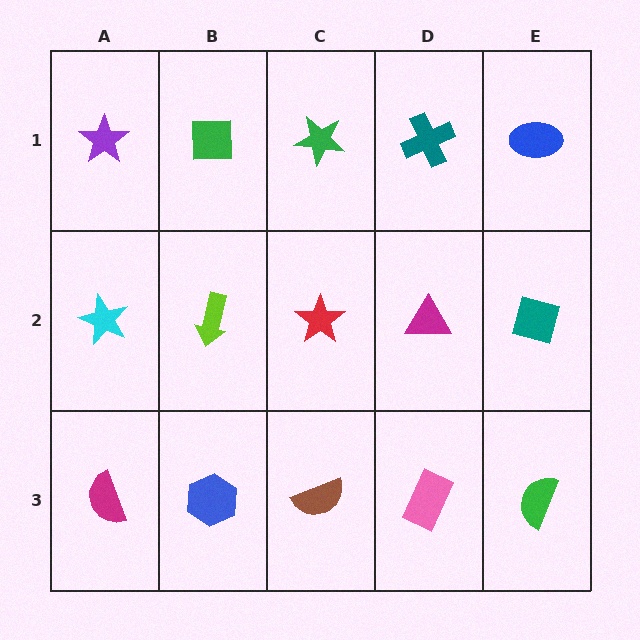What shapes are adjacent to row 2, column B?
A green square (row 1, column B), a blue hexagon (row 3, column B), a cyan star (row 2, column A), a red star (row 2, column C).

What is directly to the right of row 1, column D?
A blue ellipse.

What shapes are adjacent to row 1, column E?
A teal diamond (row 2, column E), a teal cross (row 1, column D).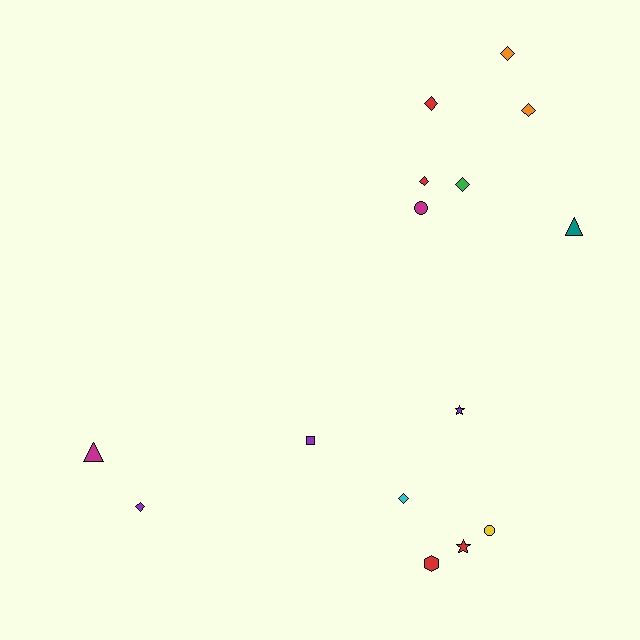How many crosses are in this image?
There are no crosses.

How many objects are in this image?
There are 15 objects.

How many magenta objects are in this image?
There are 2 magenta objects.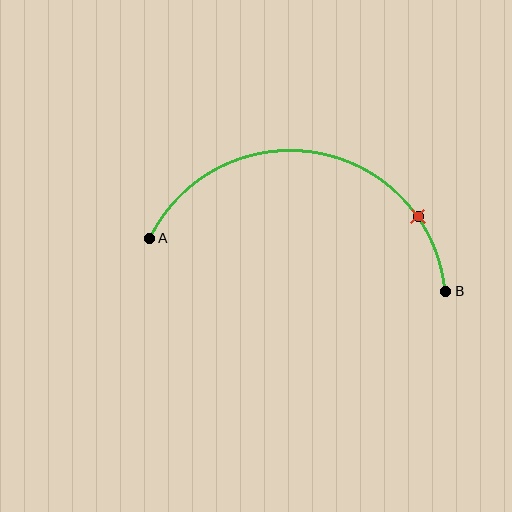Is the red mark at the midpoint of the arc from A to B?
No. The red mark lies on the arc but is closer to endpoint B. The arc midpoint would be at the point on the curve equidistant along the arc from both A and B.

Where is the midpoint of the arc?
The arc midpoint is the point on the curve farthest from the straight line joining A and B. It sits above that line.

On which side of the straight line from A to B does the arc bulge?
The arc bulges above the straight line connecting A and B.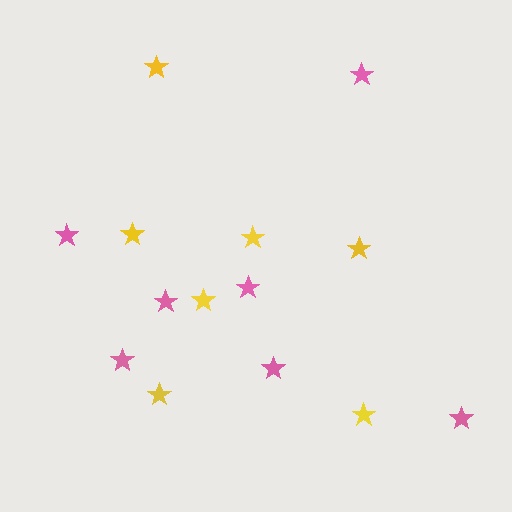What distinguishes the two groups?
There are 2 groups: one group of yellow stars (7) and one group of pink stars (7).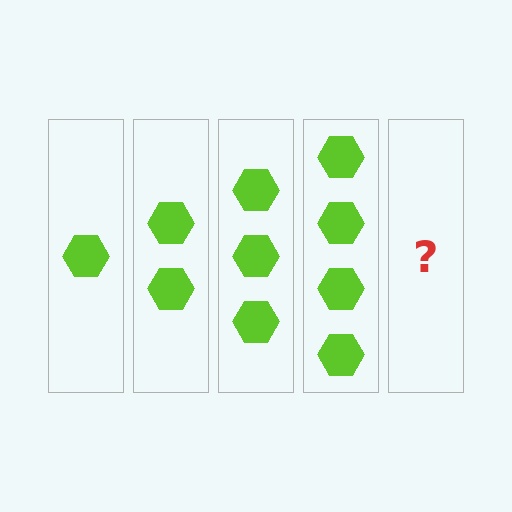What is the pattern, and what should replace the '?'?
The pattern is that each step adds one more hexagon. The '?' should be 5 hexagons.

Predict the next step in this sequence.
The next step is 5 hexagons.